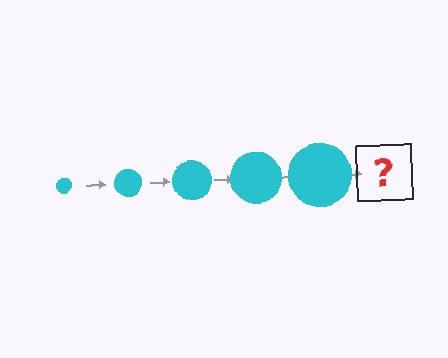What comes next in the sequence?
The next element should be a cyan circle, larger than the previous one.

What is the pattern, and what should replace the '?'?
The pattern is that the circle gets progressively larger each step. The '?' should be a cyan circle, larger than the previous one.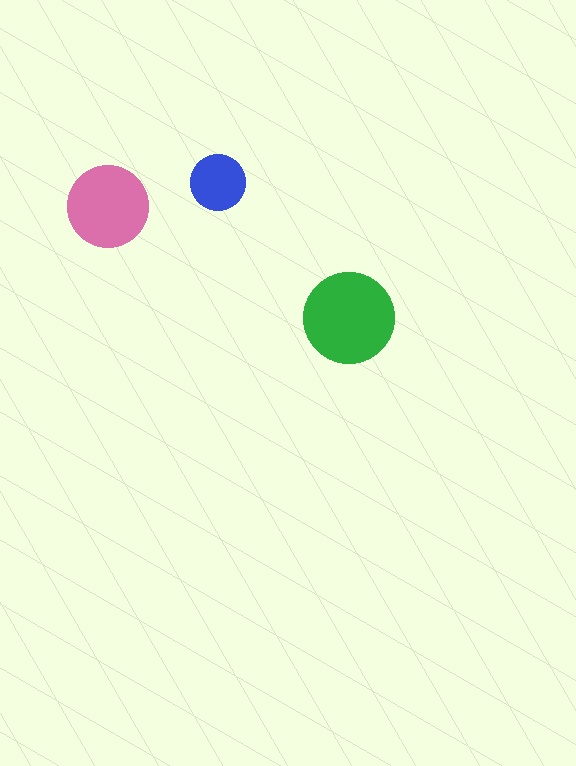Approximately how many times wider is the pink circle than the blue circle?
About 1.5 times wider.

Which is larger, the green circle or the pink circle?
The green one.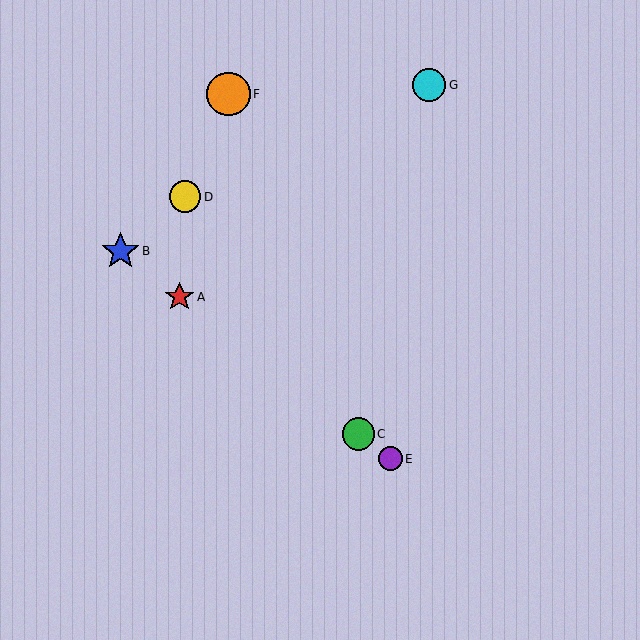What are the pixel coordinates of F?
Object F is at (229, 94).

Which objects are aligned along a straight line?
Objects A, B, C, E are aligned along a straight line.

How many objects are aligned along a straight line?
4 objects (A, B, C, E) are aligned along a straight line.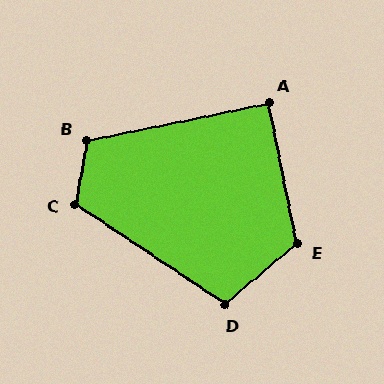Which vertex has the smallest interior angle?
A, at approximately 90 degrees.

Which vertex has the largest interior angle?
E, at approximately 119 degrees.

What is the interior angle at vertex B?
Approximately 111 degrees (obtuse).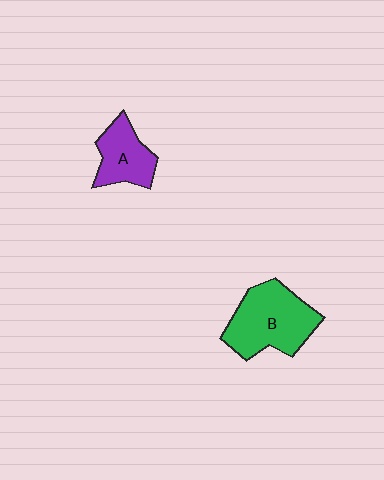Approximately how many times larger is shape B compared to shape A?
Approximately 1.6 times.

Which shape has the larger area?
Shape B (green).